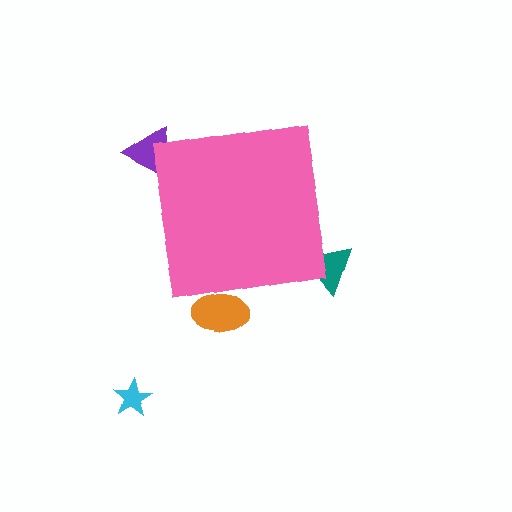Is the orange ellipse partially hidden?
Yes, the orange ellipse is partially hidden behind the pink square.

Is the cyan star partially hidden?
No, the cyan star is fully visible.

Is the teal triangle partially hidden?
Yes, the teal triangle is partially hidden behind the pink square.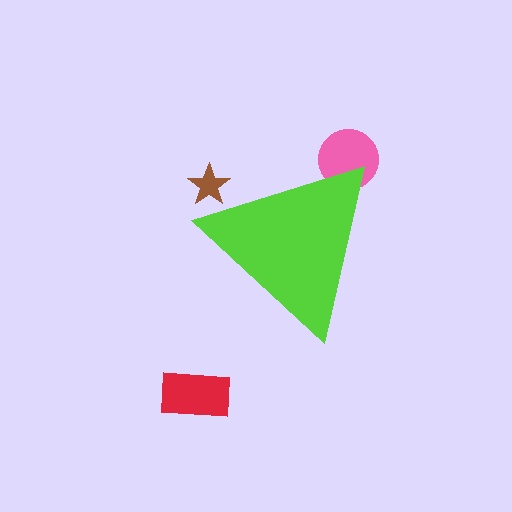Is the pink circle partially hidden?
Yes, the pink circle is partially hidden behind the lime triangle.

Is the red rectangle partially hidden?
No, the red rectangle is fully visible.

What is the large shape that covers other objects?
A lime triangle.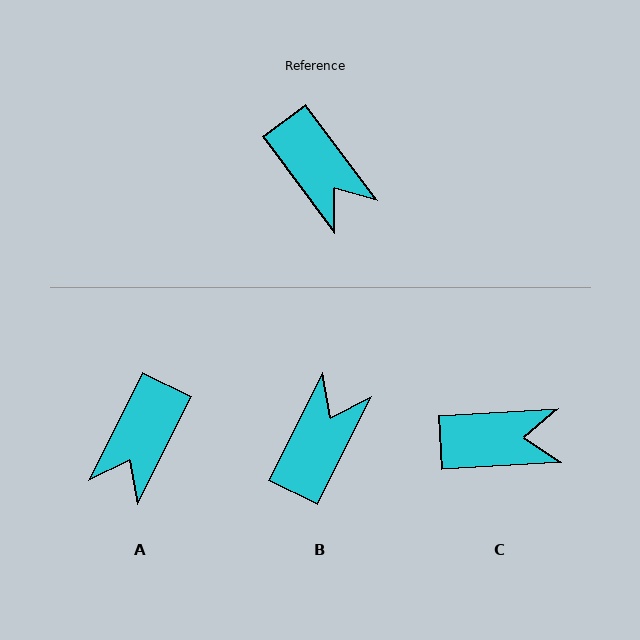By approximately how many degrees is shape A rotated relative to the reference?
Approximately 63 degrees clockwise.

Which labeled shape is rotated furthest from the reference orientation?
B, about 117 degrees away.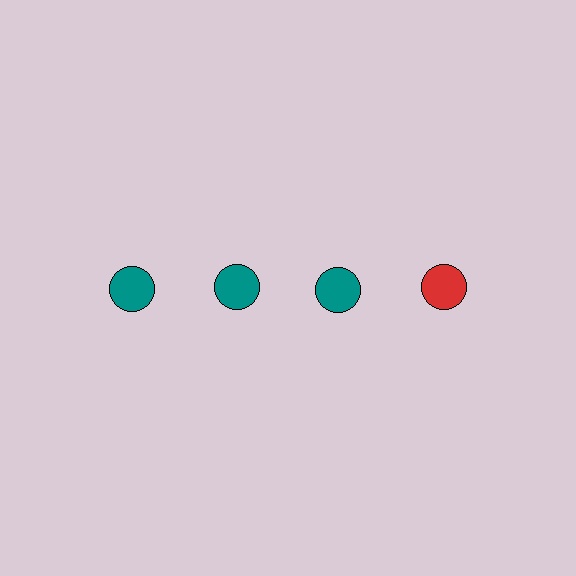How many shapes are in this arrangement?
There are 4 shapes arranged in a grid pattern.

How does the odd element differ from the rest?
It has a different color: red instead of teal.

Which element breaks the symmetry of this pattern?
The red circle in the top row, second from right column breaks the symmetry. All other shapes are teal circles.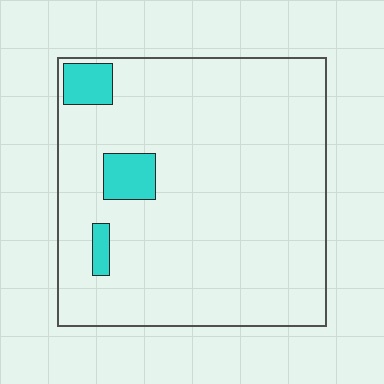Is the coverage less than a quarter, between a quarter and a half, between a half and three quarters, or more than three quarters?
Less than a quarter.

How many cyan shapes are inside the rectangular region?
3.